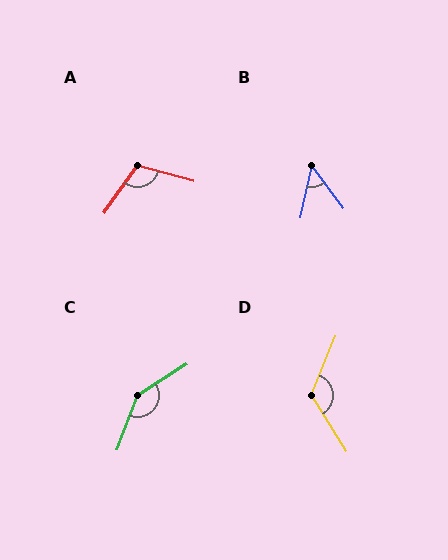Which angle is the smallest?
B, at approximately 49 degrees.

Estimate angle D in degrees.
Approximately 126 degrees.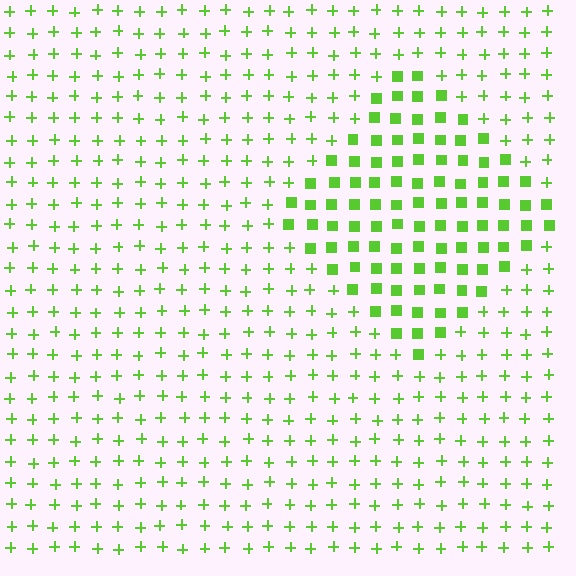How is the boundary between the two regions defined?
The boundary is defined by a change in element shape: squares inside vs. plus signs outside. All elements share the same color and spacing.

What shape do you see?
I see a diamond.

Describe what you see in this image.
The image is filled with small lime elements arranged in a uniform grid. A diamond-shaped region contains squares, while the surrounding area contains plus signs. The boundary is defined purely by the change in element shape.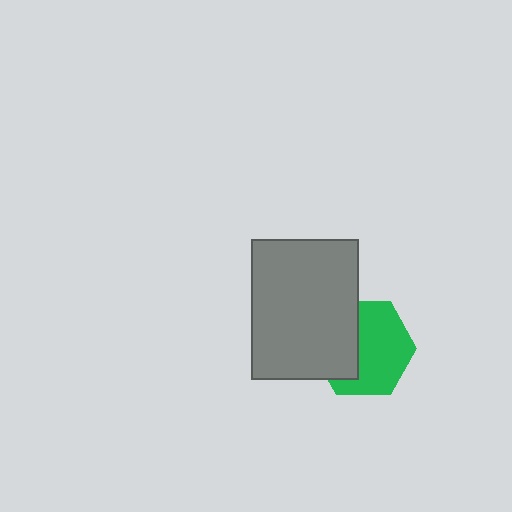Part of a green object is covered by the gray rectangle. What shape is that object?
It is a hexagon.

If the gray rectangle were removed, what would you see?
You would see the complete green hexagon.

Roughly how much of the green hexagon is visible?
About half of it is visible (roughly 60%).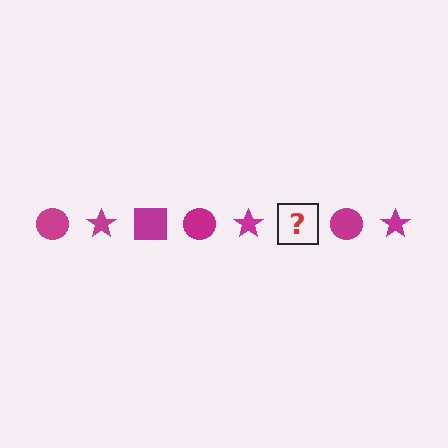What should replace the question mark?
The question mark should be replaced with a magenta square.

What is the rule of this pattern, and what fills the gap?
The rule is that the pattern cycles through circle, star, square shapes in magenta. The gap should be filled with a magenta square.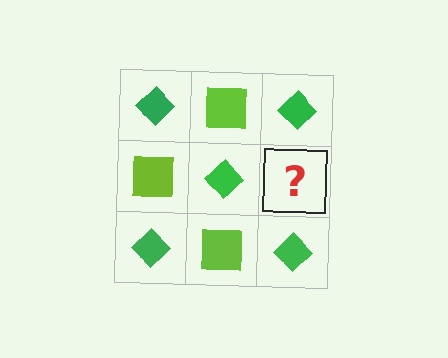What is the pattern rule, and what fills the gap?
The rule is that it alternates green diamond and lime square in a checkerboard pattern. The gap should be filled with a lime square.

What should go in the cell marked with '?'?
The missing cell should contain a lime square.